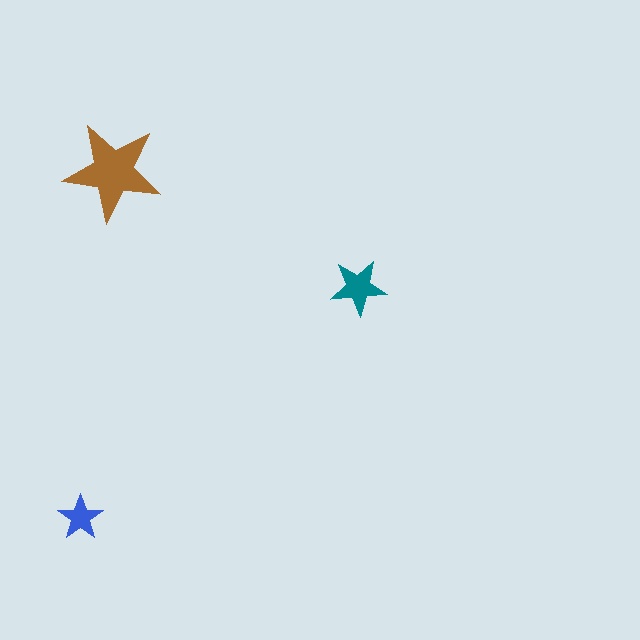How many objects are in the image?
There are 3 objects in the image.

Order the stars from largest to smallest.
the brown one, the teal one, the blue one.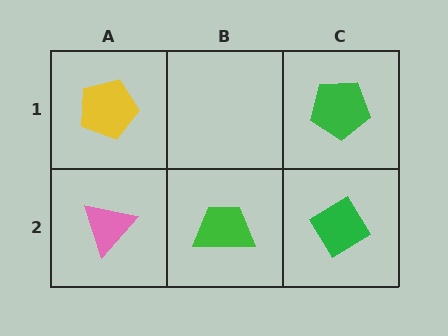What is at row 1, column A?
A yellow pentagon.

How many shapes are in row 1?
2 shapes.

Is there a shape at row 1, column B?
No, that cell is empty.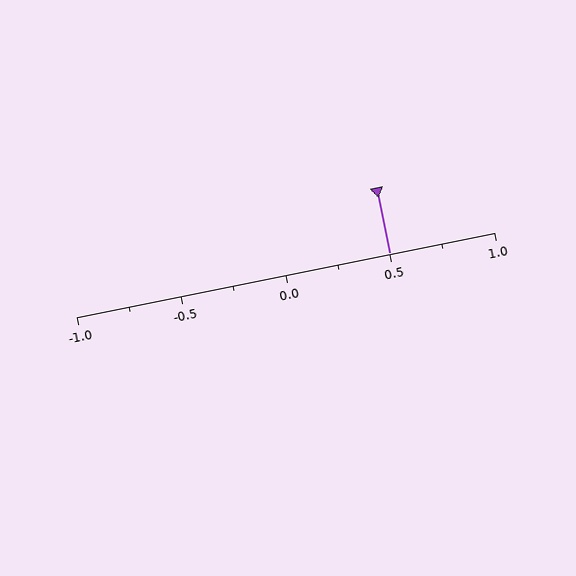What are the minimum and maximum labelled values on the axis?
The axis runs from -1.0 to 1.0.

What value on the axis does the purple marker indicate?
The marker indicates approximately 0.5.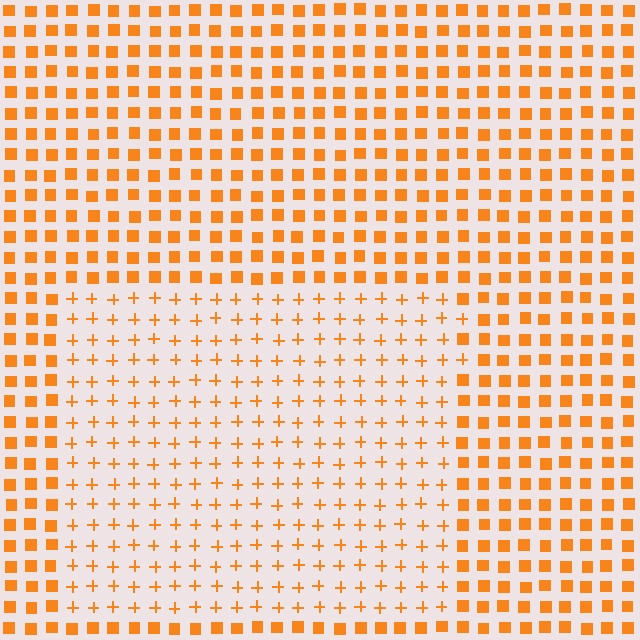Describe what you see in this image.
The image is filled with small orange elements arranged in a uniform grid. A rectangle-shaped region contains plus signs, while the surrounding area contains squares. The boundary is defined purely by the change in element shape.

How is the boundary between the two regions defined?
The boundary is defined by a change in element shape: plus signs inside vs. squares outside. All elements share the same color and spacing.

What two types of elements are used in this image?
The image uses plus signs inside the rectangle region and squares outside it.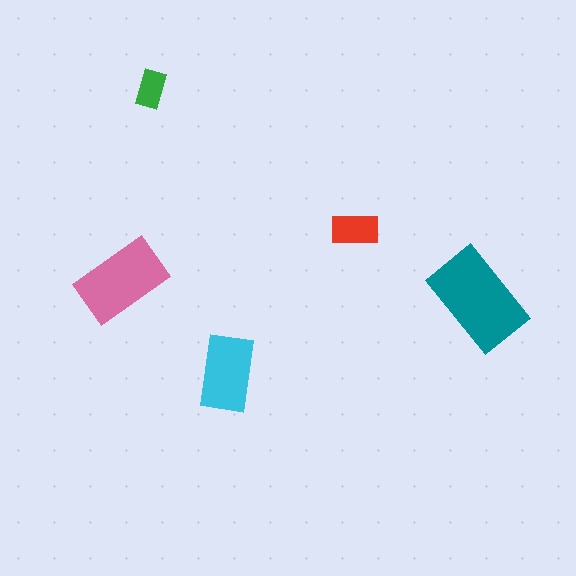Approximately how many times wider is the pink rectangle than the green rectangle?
About 2.5 times wider.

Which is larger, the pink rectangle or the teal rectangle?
The teal one.